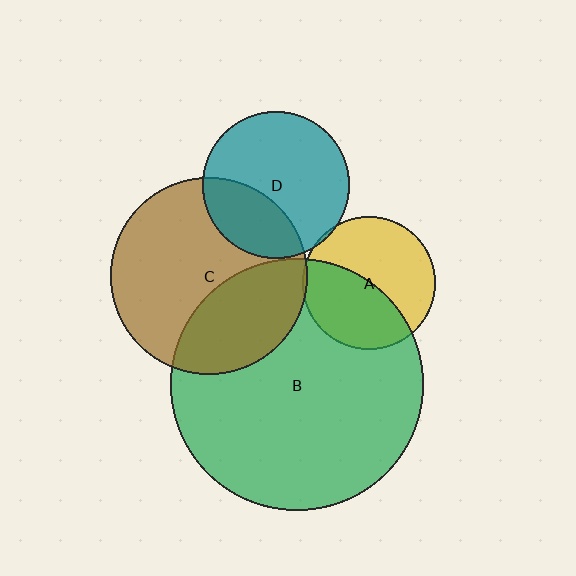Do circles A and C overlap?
Yes.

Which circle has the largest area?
Circle B (green).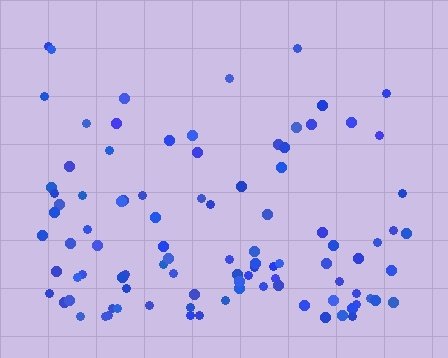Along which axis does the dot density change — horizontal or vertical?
Vertical.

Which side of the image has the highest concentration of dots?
The bottom.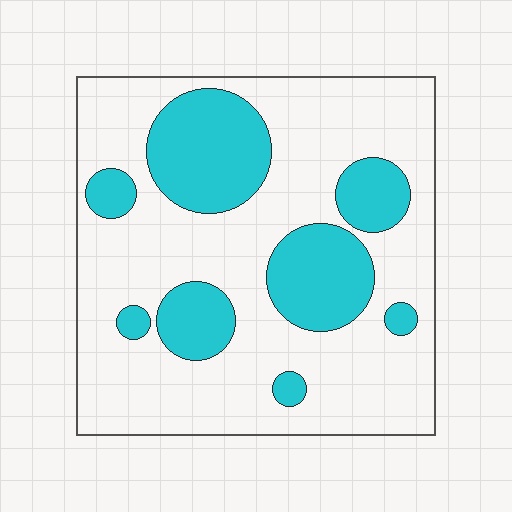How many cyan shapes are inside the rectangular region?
8.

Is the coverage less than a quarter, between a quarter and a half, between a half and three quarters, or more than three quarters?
Between a quarter and a half.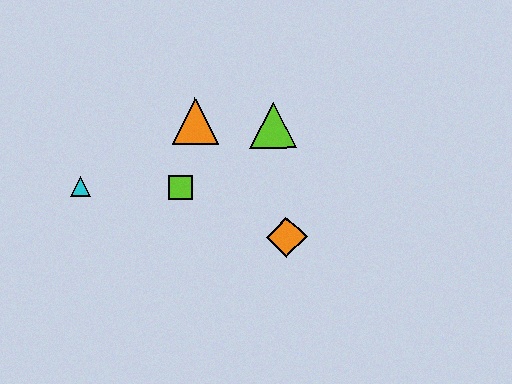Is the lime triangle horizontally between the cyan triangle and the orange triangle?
No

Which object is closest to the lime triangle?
The orange triangle is closest to the lime triangle.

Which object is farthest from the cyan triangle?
The orange diamond is farthest from the cyan triangle.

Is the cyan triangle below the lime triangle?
Yes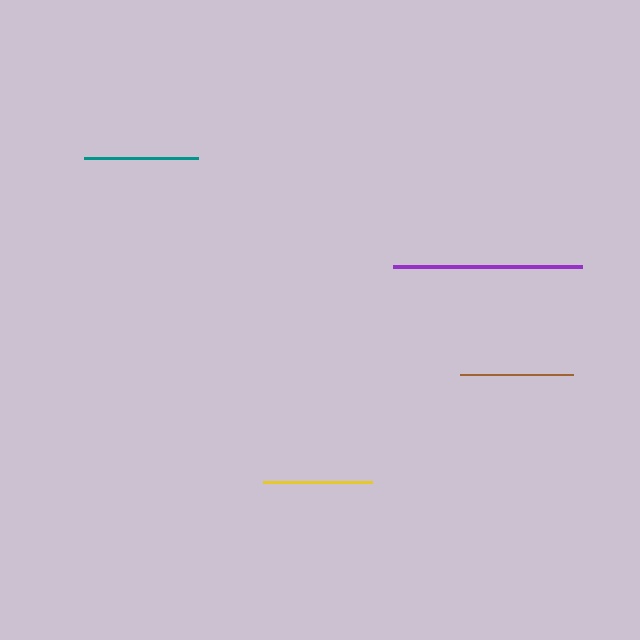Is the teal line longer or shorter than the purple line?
The purple line is longer than the teal line.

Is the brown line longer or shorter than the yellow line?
The brown line is longer than the yellow line.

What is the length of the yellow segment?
The yellow segment is approximately 109 pixels long.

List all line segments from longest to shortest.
From longest to shortest: purple, teal, brown, yellow.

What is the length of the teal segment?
The teal segment is approximately 113 pixels long.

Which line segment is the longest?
The purple line is the longest at approximately 189 pixels.